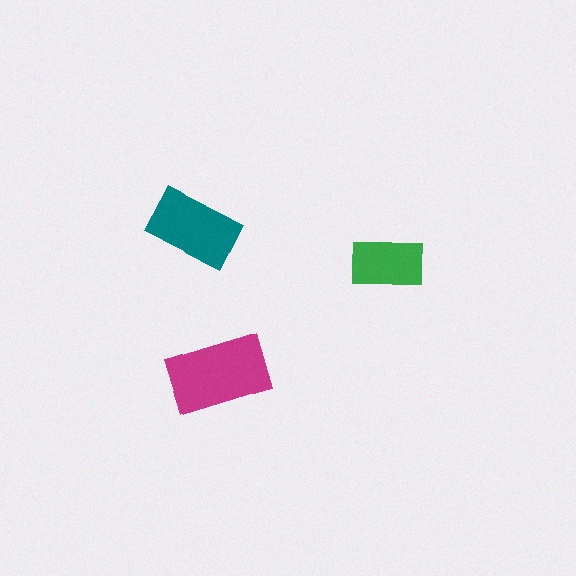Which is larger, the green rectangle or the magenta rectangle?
The magenta one.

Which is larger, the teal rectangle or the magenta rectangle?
The magenta one.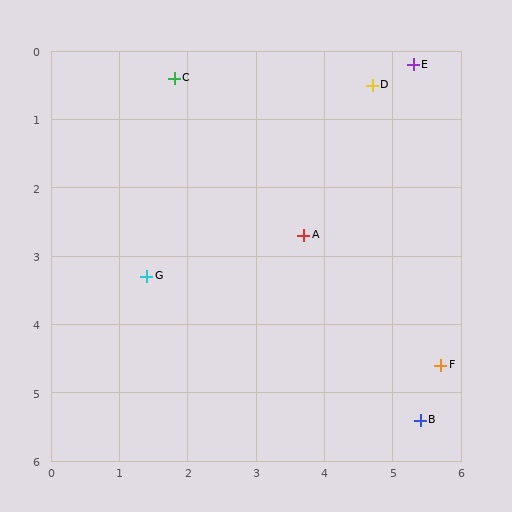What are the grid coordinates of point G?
Point G is at approximately (1.4, 3.3).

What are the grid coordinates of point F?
Point F is at approximately (5.7, 4.6).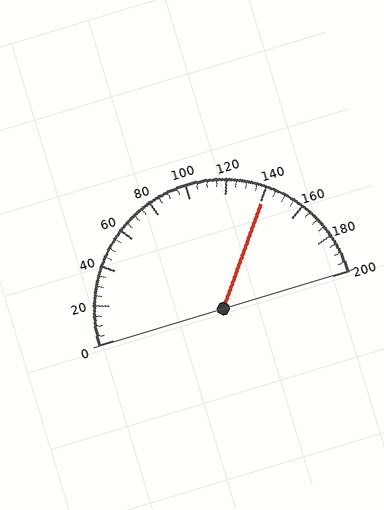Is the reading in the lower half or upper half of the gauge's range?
The reading is in the upper half of the range (0 to 200).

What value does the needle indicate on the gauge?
The needle indicates approximately 140.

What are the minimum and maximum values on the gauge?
The gauge ranges from 0 to 200.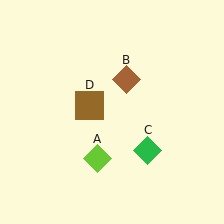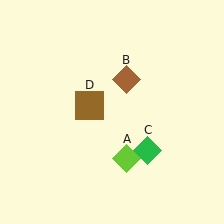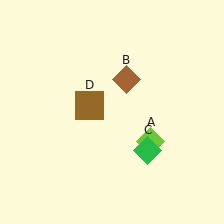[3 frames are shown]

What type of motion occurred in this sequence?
The lime diamond (object A) rotated counterclockwise around the center of the scene.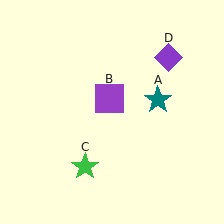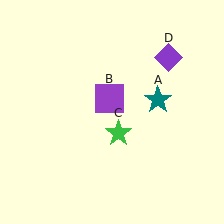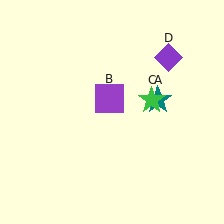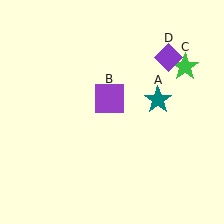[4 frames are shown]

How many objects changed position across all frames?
1 object changed position: green star (object C).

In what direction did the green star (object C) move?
The green star (object C) moved up and to the right.